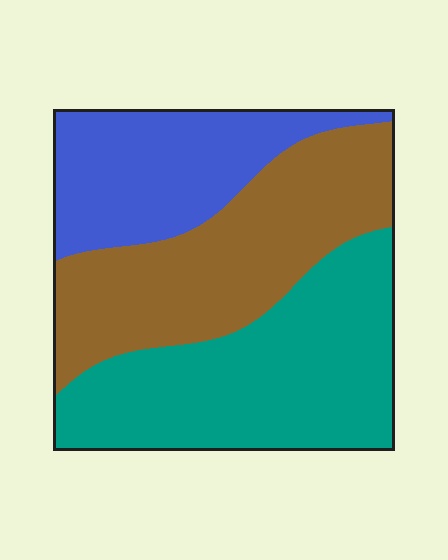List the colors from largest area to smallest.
From largest to smallest: teal, brown, blue.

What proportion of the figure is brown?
Brown covers around 35% of the figure.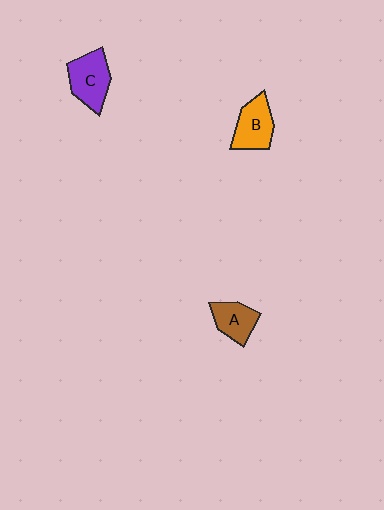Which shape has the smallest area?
Shape A (brown).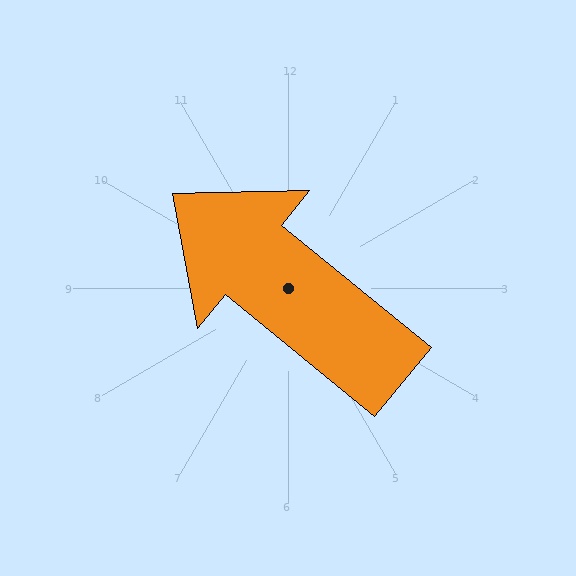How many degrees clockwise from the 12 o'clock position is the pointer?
Approximately 309 degrees.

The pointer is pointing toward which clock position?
Roughly 10 o'clock.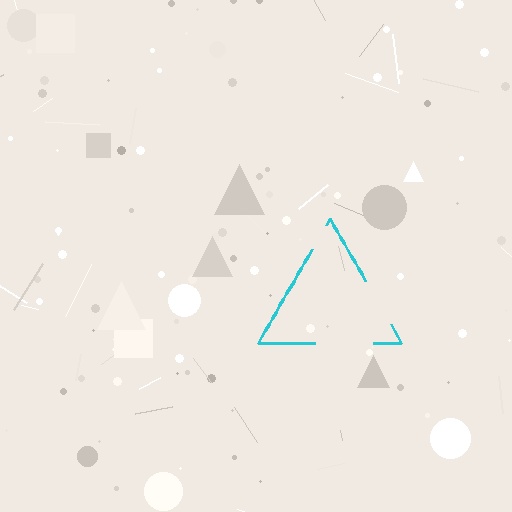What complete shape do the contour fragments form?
The contour fragments form a triangle.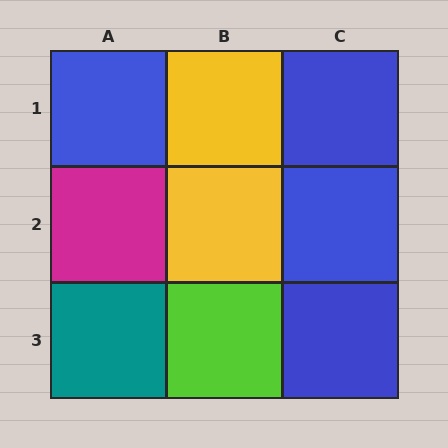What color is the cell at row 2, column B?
Yellow.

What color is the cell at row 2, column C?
Blue.